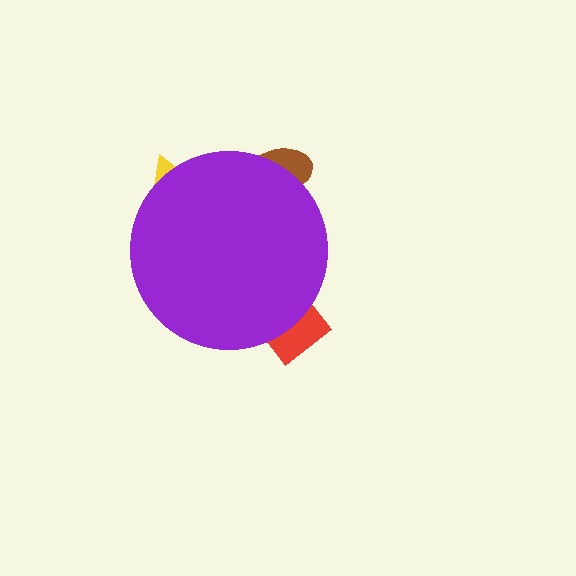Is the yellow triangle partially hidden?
Yes, the yellow triangle is partially hidden behind the purple circle.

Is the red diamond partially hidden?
Yes, the red diamond is partially hidden behind the purple circle.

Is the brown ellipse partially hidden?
Yes, the brown ellipse is partially hidden behind the purple circle.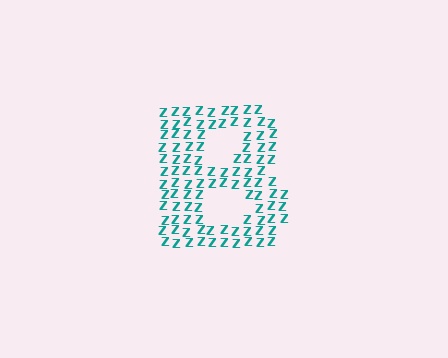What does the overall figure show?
The overall figure shows the letter B.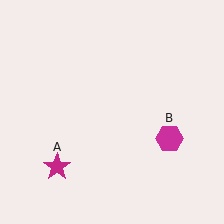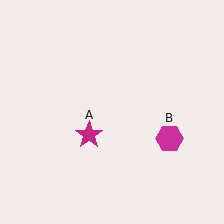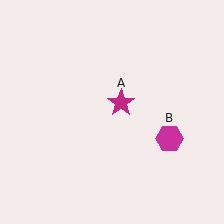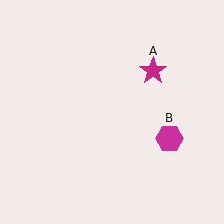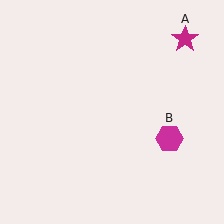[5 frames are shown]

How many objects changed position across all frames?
1 object changed position: magenta star (object A).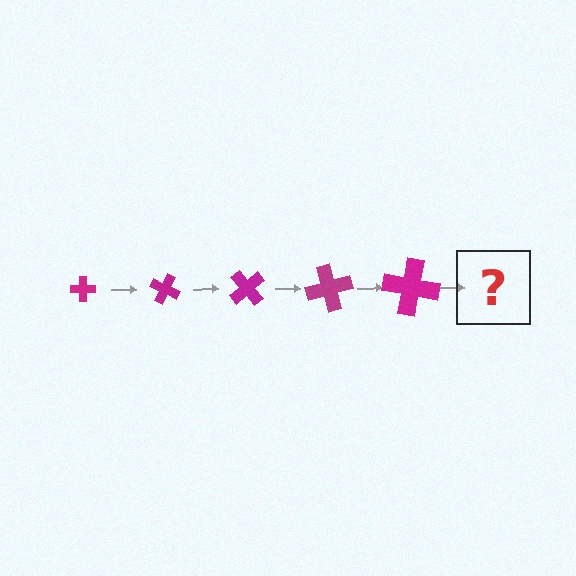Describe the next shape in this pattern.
It should be a cross, larger than the previous one and rotated 125 degrees from the start.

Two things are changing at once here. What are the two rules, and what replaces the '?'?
The two rules are that the cross grows larger each step and it rotates 25 degrees each step. The '?' should be a cross, larger than the previous one and rotated 125 degrees from the start.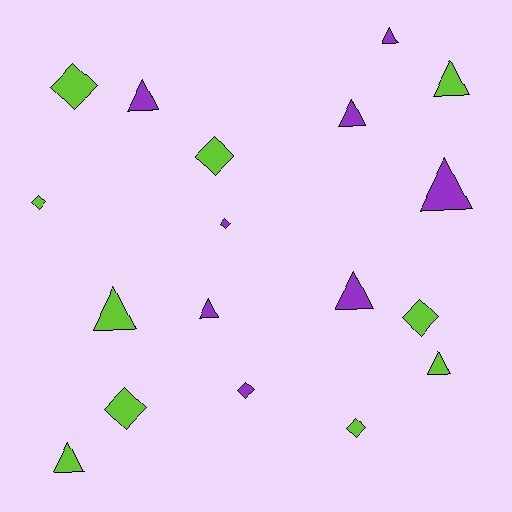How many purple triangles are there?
There are 6 purple triangles.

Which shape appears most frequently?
Triangle, with 10 objects.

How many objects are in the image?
There are 18 objects.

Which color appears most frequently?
Lime, with 10 objects.